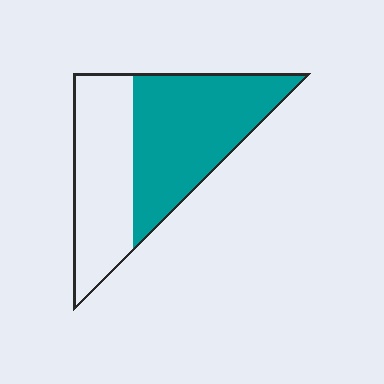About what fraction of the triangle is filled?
About three fifths (3/5).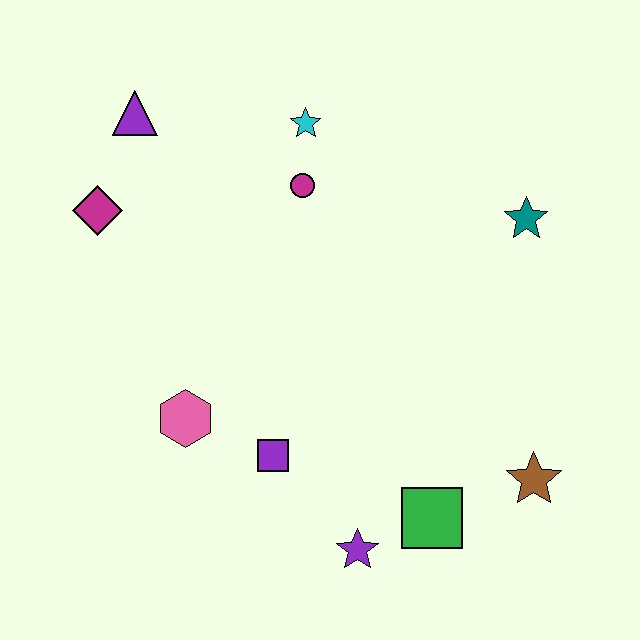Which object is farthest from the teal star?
The magenta diamond is farthest from the teal star.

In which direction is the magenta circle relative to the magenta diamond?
The magenta circle is to the right of the magenta diamond.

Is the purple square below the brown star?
No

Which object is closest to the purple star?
The green square is closest to the purple star.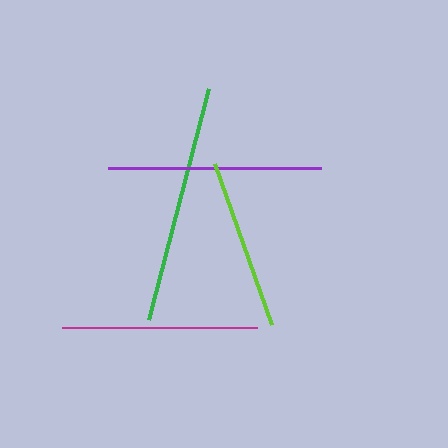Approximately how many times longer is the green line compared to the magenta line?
The green line is approximately 1.2 times the length of the magenta line.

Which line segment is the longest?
The green line is the longest at approximately 239 pixels.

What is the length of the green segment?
The green segment is approximately 239 pixels long.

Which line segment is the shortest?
The lime line is the shortest at approximately 171 pixels.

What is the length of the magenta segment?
The magenta segment is approximately 196 pixels long.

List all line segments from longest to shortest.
From longest to shortest: green, purple, magenta, lime.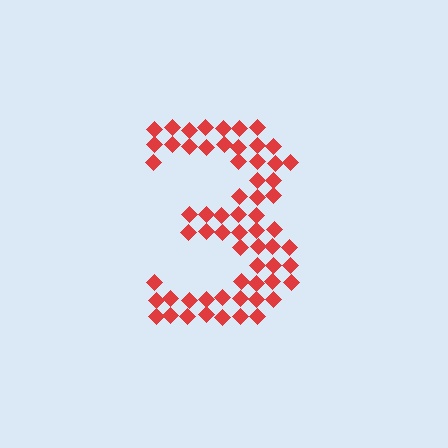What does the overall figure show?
The overall figure shows the digit 3.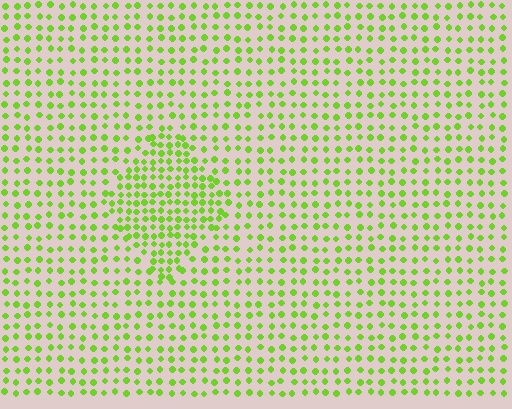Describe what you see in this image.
The image contains small lime elements arranged at two different densities. A diamond-shaped region is visible where the elements are more densely packed than the surrounding area.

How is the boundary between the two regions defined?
The boundary is defined by a change in element density (approximately 1.8x ratio). All elements are the same color, size, and shape.